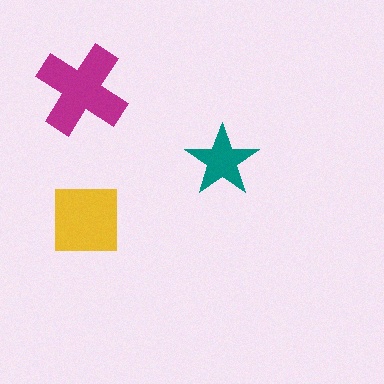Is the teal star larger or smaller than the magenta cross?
Smaller.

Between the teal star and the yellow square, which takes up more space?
The yellow square.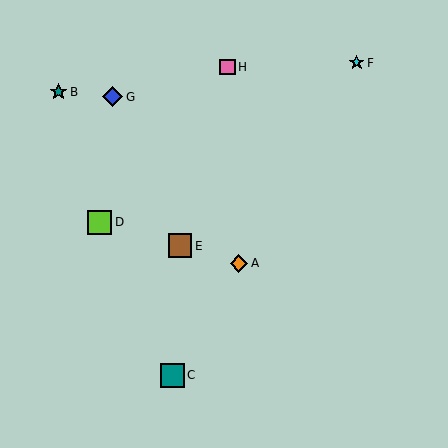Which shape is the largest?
The lime square (labeled D) is the largest.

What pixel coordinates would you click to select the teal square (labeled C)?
Click at (172, 375) to select the teal square C.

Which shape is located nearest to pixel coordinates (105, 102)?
The blue diamond (labeled G) at (113, 97) is nearest to that location.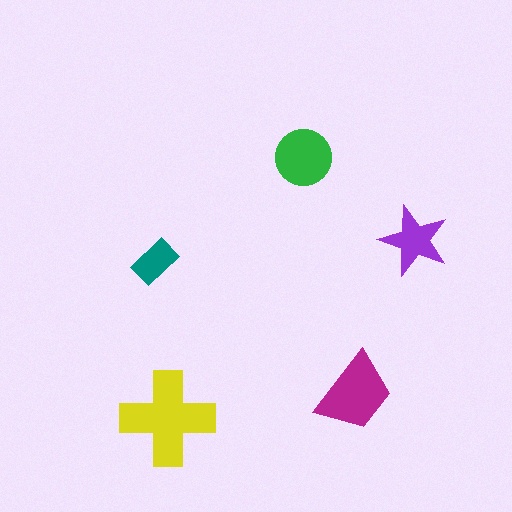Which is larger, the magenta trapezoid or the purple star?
The magenta trapezoid.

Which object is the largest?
The yellow cross.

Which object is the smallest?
The teal rectangle.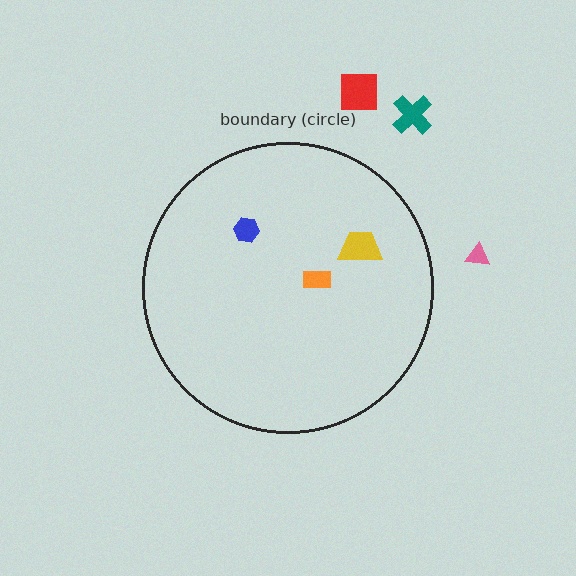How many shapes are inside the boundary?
3 inside, 3 outside.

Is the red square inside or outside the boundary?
Outside.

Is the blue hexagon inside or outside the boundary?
Inside.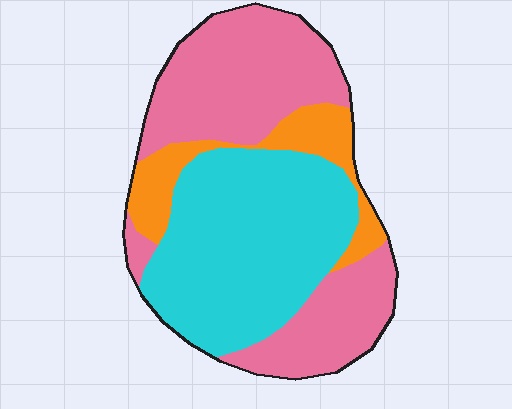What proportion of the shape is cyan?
Cyan takes up about two fifths (2/5) of the shape.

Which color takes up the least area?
Orange, at roughly 15%.